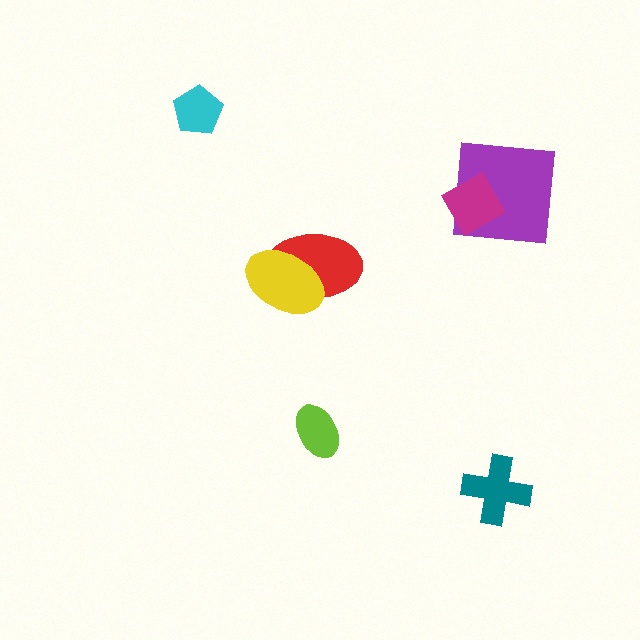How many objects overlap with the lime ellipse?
0 objects overlap with the lime ellipse.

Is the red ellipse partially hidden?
Yes, it is partially covered by another shape.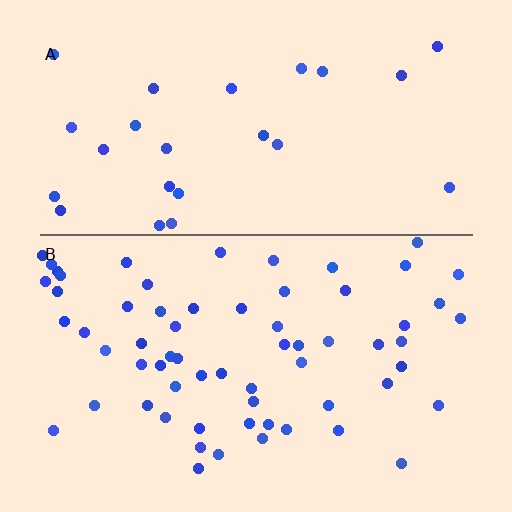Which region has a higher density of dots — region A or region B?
B (the bottom).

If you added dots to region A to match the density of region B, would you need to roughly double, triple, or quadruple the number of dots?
Approximately triple.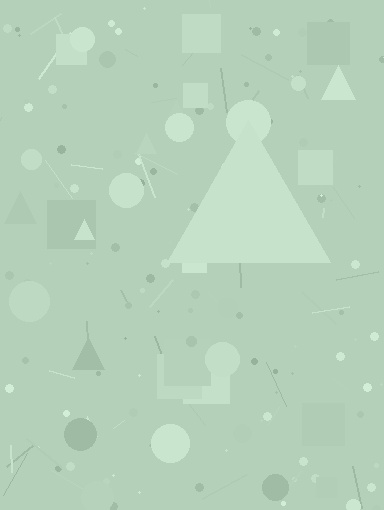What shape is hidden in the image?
A triangle is hidden in the image.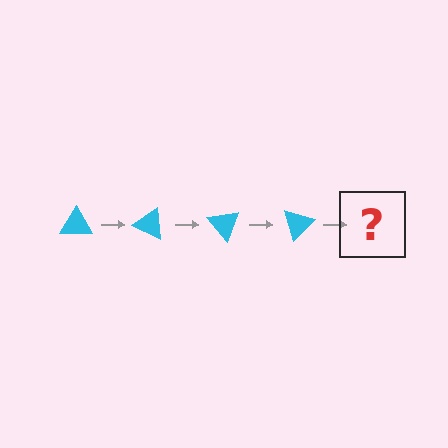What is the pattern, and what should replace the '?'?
The pattern is that the triangle rotates 25 degrees each step. The '?' should be a cyan triangle rotated 100 degrees.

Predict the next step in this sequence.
The next step is a cyan triangle rotated 100 degrees.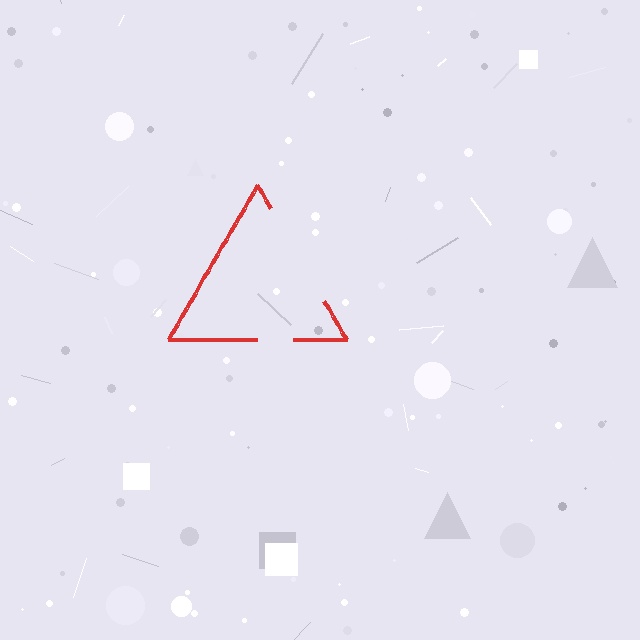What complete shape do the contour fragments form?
The contour fragments form a triangle.